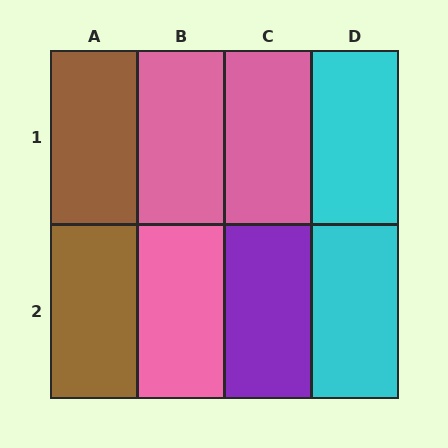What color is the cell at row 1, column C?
Pink.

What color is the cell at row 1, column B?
Pink.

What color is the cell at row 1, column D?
Cyan.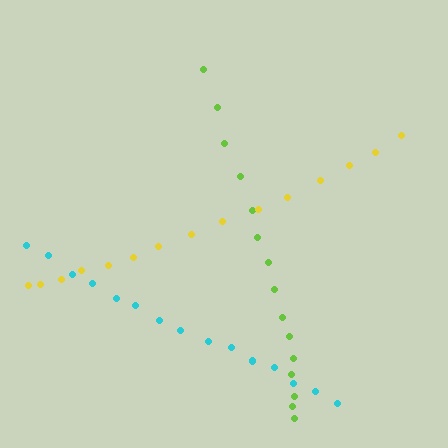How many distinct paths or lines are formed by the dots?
There are 3 distinct paths.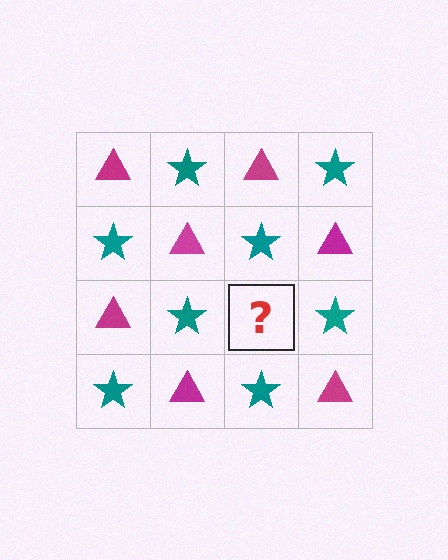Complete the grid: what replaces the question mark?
The question mark should be replaced with a magenta triangle.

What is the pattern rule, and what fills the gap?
The rule is that it alternates magenta triangle and teal star in a checkerboard pattern. The gap should be filled with a magenta triangle.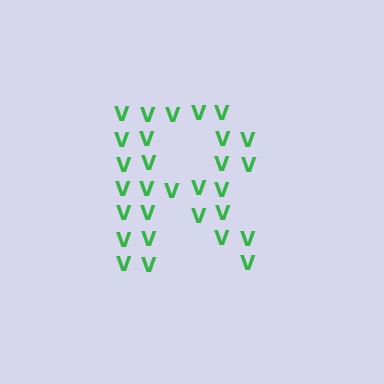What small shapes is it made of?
It is made of small letter V's.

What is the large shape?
The large shape is the letter R.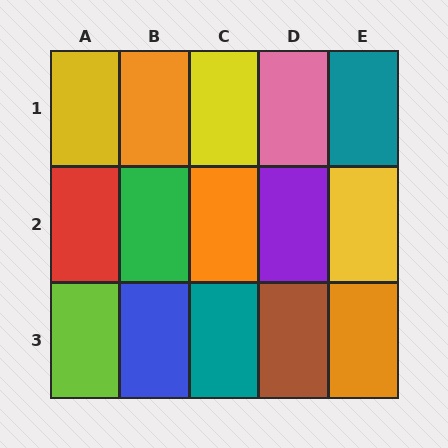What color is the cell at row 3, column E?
Orange.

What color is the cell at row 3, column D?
Brown.